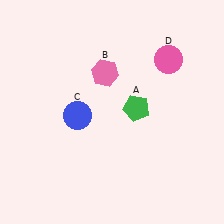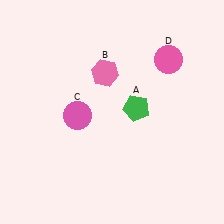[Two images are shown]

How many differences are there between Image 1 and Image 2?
There is 1 difference between the two images.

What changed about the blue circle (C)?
In Image 1, C is blue. In Image 2, it changed to pink.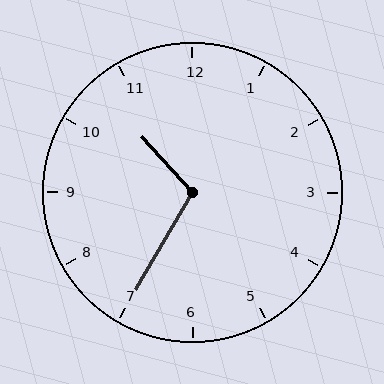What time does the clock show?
10:35.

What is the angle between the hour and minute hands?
Approximately 108 degrees.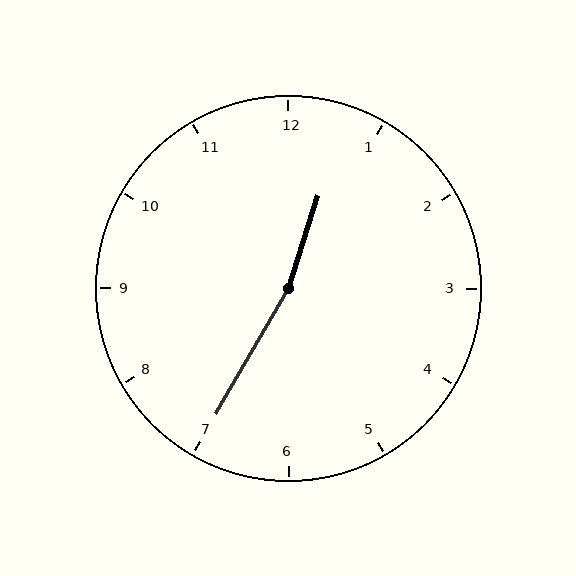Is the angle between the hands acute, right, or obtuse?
It is obtuse.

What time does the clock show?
12:35.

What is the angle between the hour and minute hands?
Approximately 168 degrees.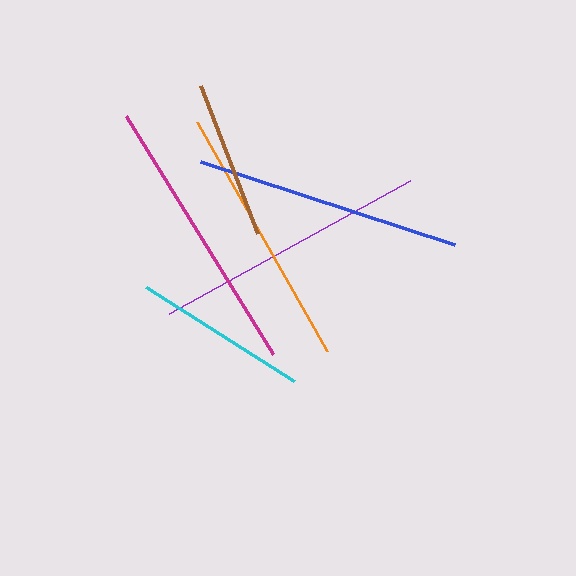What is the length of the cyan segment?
The cyan segment is approximately 176 pixels long.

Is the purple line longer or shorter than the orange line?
The purple line is longer than the orange line.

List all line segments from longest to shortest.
From longest to shortest: magenta, purple, blue, orange, cyan, brown.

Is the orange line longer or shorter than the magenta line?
The magenta line is longer than the orange line.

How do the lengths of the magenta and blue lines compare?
The magenta and blue lines are approximately the same length.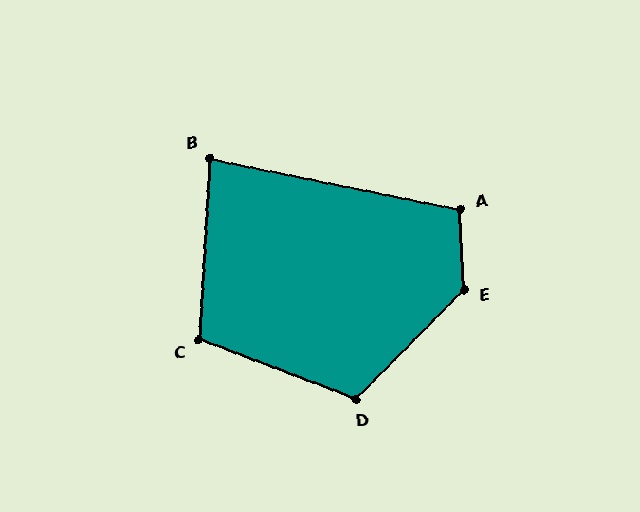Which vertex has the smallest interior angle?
B, at approximately 82 degrees.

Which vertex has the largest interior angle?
E, at approximately 133 degrees.